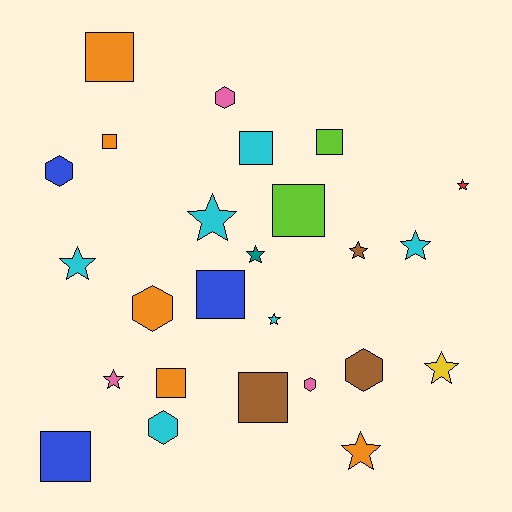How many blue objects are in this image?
There are 3 blue objects.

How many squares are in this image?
There are 9 squares.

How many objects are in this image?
There are 25 objects.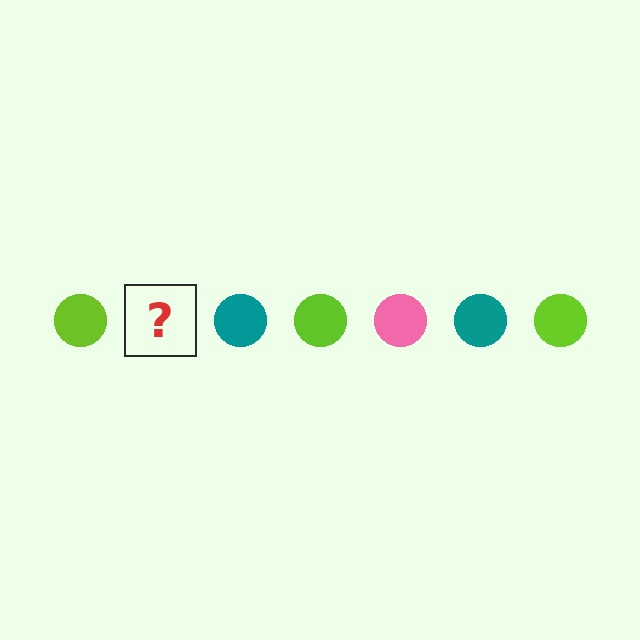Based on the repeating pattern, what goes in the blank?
The blank should be a pink circle.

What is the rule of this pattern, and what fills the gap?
The rule is that the pattern cycles through lime, pink, teal circles. The gap should be filled with a pink circle.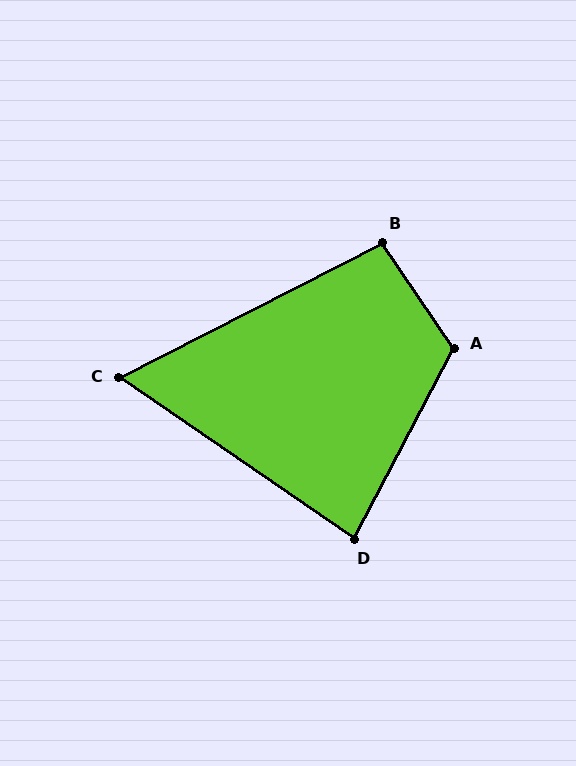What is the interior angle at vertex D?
Approximately 83 degrees (acute).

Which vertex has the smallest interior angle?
C, at approximately 62 degrees.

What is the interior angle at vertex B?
Approximately 97 degrees (obtuse).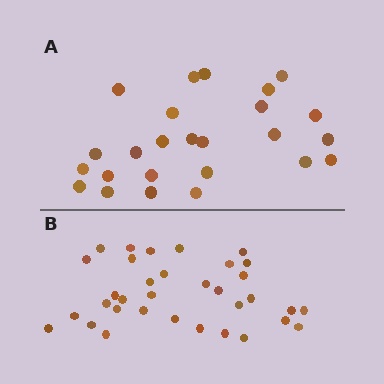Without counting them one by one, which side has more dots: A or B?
Region B (the bottom region) has more dots.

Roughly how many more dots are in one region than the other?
Region B has roughly 8 or so more dots than region A.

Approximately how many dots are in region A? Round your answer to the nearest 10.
About 20 dots. (The exact count is 25, which rounds to 20.)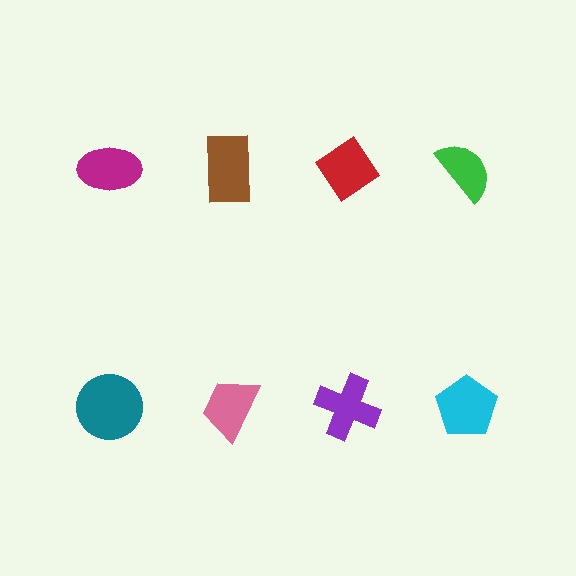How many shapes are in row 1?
4 shapes.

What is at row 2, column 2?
A pink trapezoid.